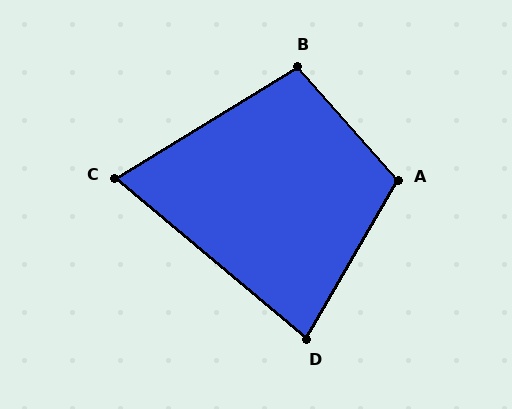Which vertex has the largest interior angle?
A, at approximately 109 degrees.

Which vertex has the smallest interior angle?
C, at approximately 71 degrees.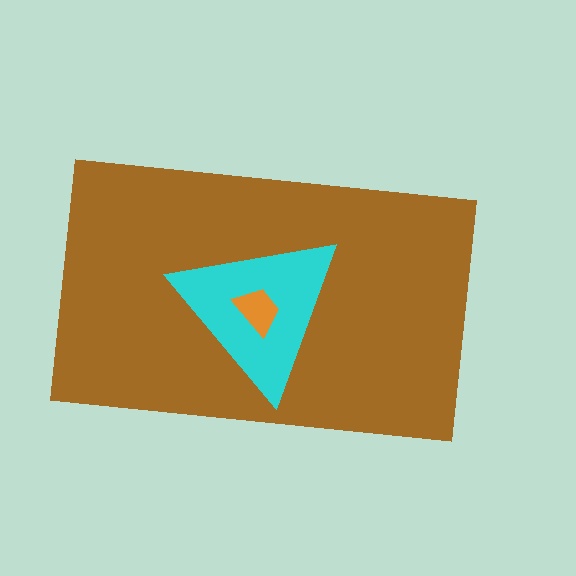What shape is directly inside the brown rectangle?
The cyan triangle.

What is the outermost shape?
The brown rectangle.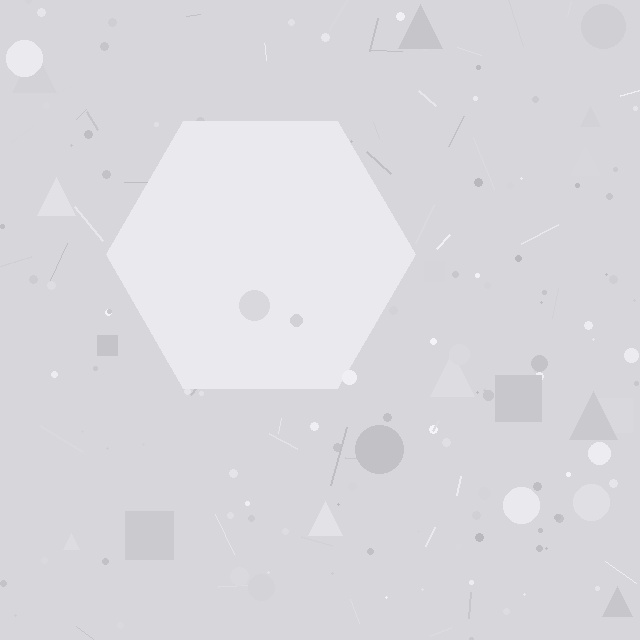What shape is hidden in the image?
A hexagon is hidden in the image.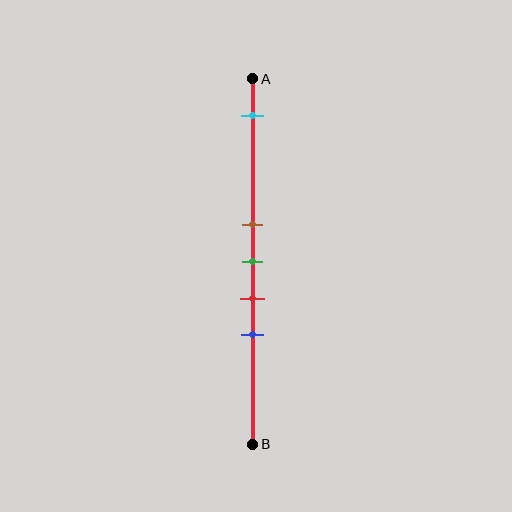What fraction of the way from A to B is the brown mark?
The brown mark is approximately 40% (0.4) of the way from A to B.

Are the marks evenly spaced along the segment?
No, the marks are not evenly spaced.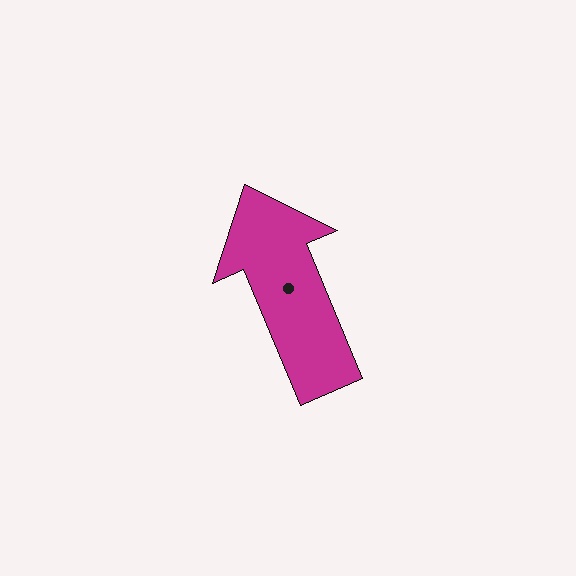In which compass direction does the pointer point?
Northwest.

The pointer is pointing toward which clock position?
Roughly 11 o'clock.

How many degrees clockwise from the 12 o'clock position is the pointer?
Approximately 337 degrees.